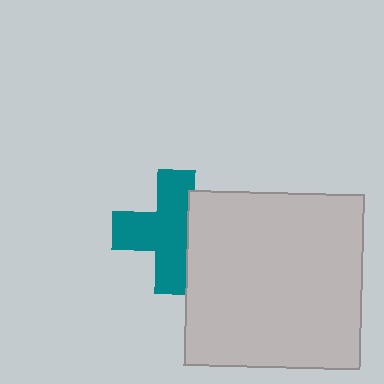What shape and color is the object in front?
The object in front is a light gray square.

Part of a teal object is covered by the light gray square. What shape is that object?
It is a cross.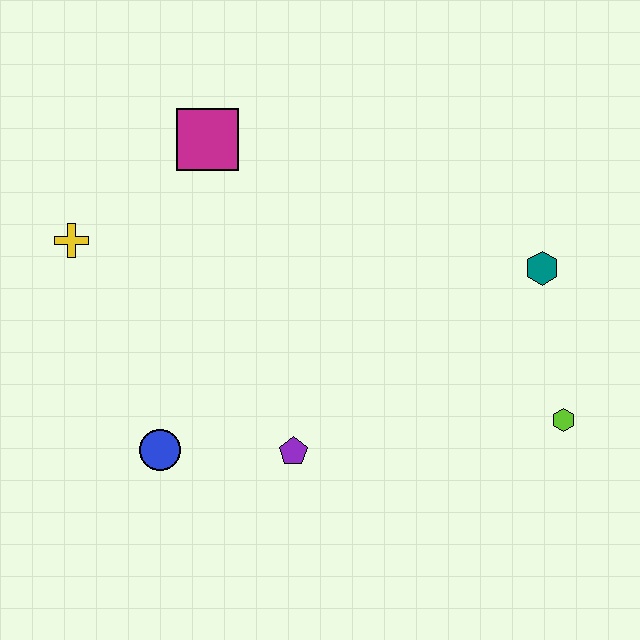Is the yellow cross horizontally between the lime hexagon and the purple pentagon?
No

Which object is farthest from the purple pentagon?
The magenta square is farthest from the purple pentagon.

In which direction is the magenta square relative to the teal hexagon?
The magenta square is to the left of the teal hexagon.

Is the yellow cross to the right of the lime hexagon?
No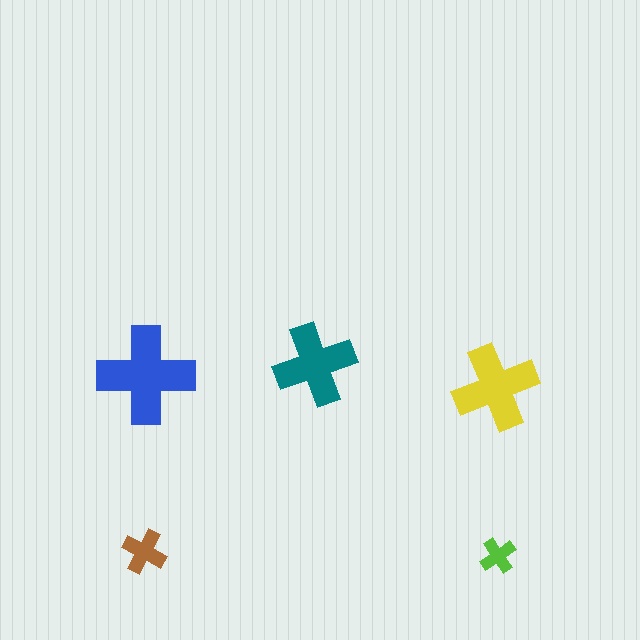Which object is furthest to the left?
The brown cross is leftmost.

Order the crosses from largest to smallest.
the blue one, the yellow one, the teal one, the brown one, the lime one.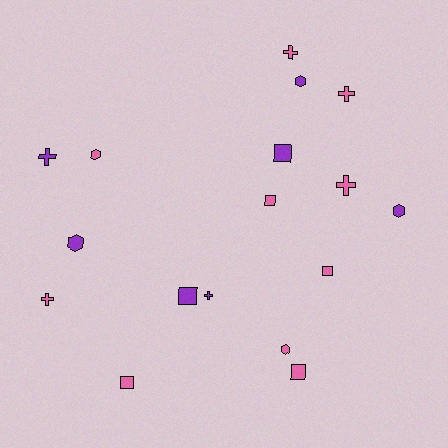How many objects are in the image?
There are 17 objects.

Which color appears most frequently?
Pink, with 10 objects.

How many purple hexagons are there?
There are 3 purple hexagons.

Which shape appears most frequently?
Square, with 6 objects.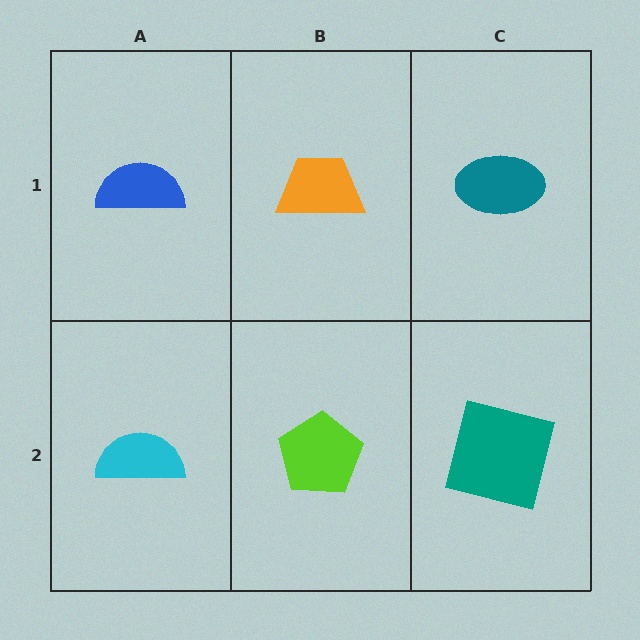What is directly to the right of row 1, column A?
An orange trapezoid.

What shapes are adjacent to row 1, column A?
A cyan semicircle (row 2, column A), an orange trapezoid (row 1, column B).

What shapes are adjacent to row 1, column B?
A lime pentagon (row 2, column B), a blue semicircle (row 1, column A), a teal ellipse (row 1, column C).